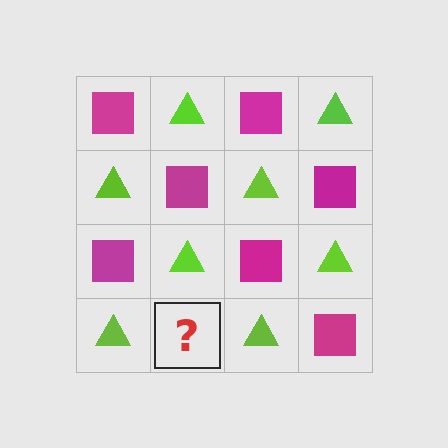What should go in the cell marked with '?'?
The missing cell should contain a magenta square.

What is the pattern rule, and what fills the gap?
The rule is that it alternates magenta square and lime triangle in a checkerboard pattern. The gap should be filled with a magenta square.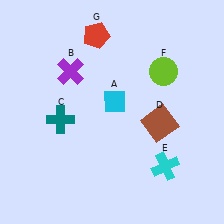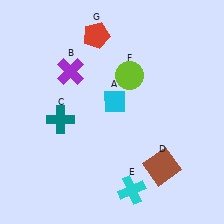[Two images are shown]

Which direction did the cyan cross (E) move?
The cyan cross (E) moved left.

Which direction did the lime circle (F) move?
The lime circle (F) moved left.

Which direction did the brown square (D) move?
The brown square (D) moved down.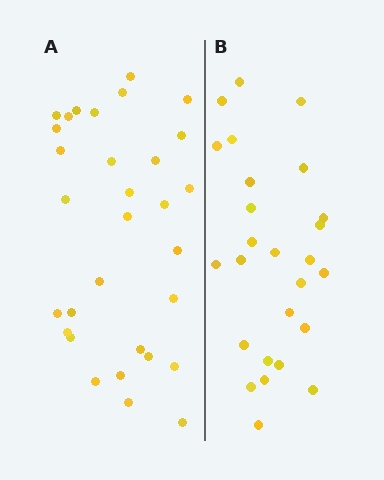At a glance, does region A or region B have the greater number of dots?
Region A (the left region) has more dots.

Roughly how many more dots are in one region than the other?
Region A has about 5 more dots than region B.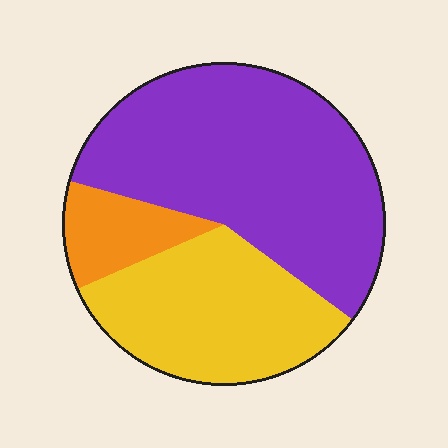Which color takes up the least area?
Orange, at roughly 10%.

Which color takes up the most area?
Purple, at roughly 55%.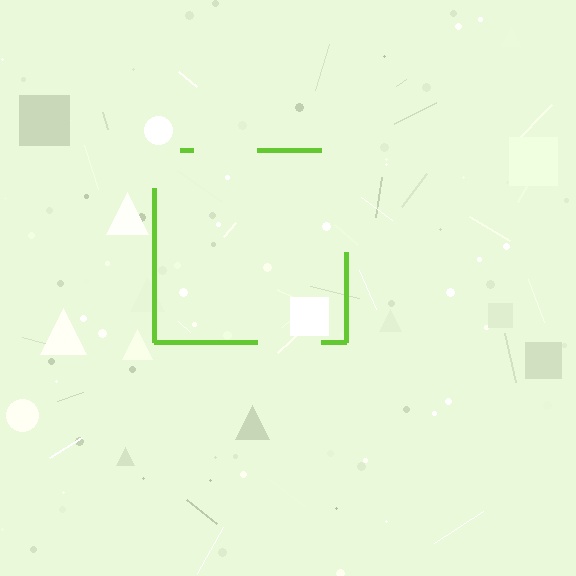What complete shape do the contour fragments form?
The contour fragments form a square.